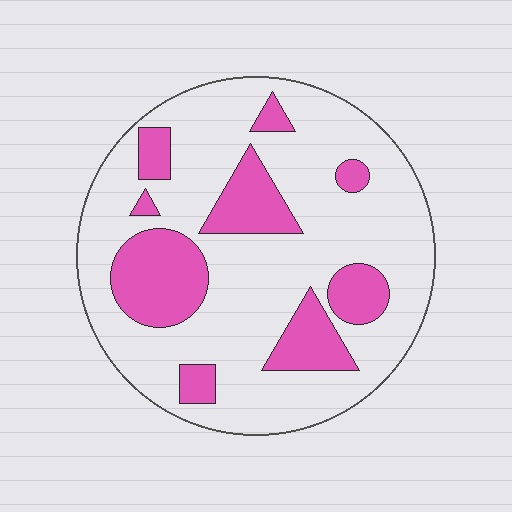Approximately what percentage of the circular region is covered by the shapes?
Approximately 25%.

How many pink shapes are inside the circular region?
9.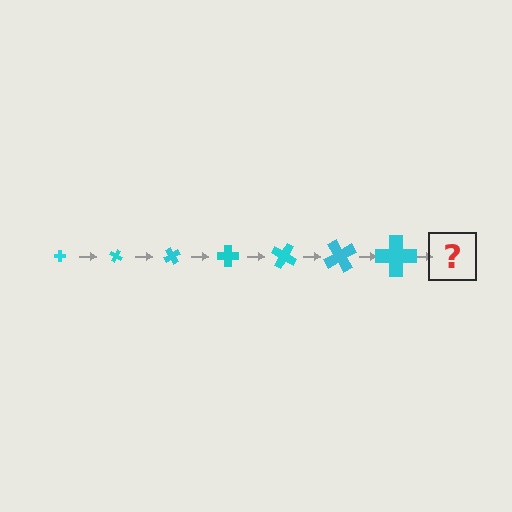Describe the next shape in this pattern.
It should be a cross, larger than the previous one and rotated 210 degrees from the start.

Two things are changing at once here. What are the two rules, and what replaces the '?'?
The two rules are that the cross grows larger each step and it rotates 30 degrees each step. The '?' should be a cross, larger than the previous one and rotated 210 degrees from the start.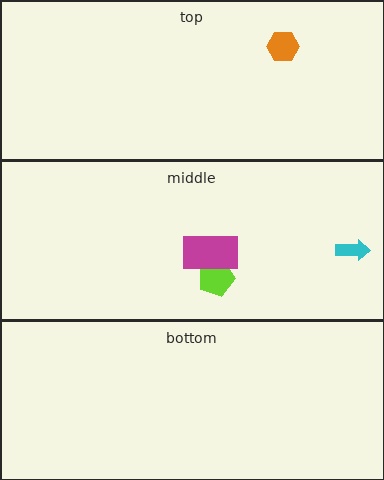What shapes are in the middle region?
The lime pentagon, the cyan arrow, the magenta rectangle.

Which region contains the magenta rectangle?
The middle region.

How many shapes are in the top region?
1.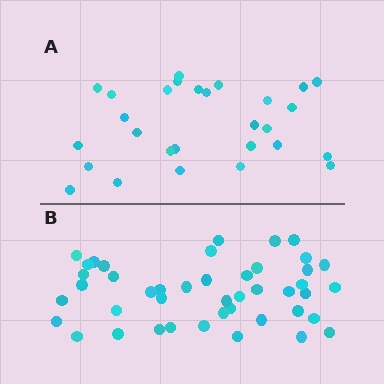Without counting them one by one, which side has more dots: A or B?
Region B (the bottom region) has more dots.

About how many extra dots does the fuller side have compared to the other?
Region B has approximately 15 more dots than region A.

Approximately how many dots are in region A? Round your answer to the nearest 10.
About 30 dots. (The exact count is 28, which rounds to 30.)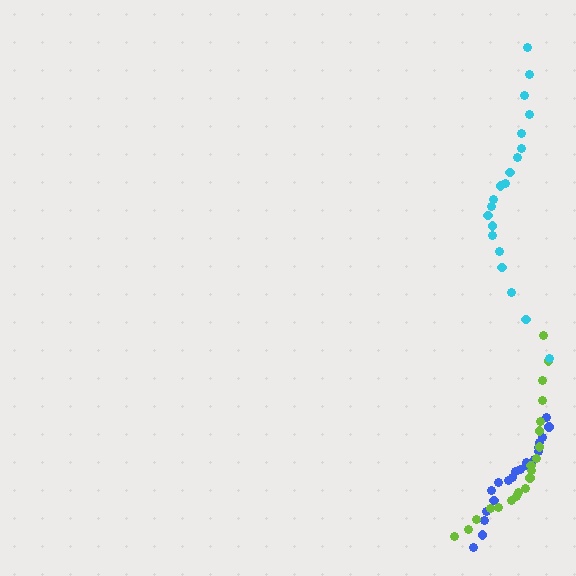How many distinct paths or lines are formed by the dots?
There are 3 distinct paths.